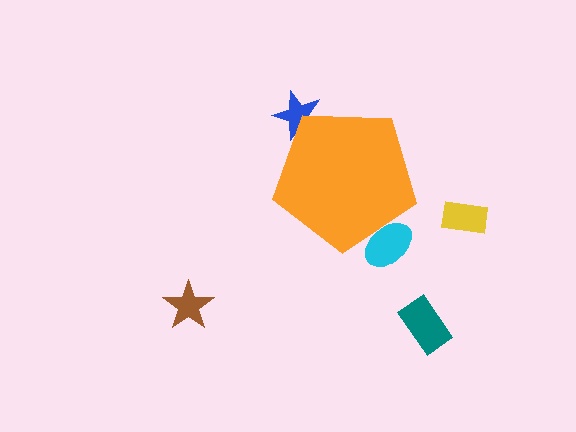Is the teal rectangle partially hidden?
No, the teal rectangle is fully visible.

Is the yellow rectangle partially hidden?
No, the yellow rectangle is fully visible.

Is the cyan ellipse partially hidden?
Yes, the cyan ellipse is partially hidden behind the orange pentagon.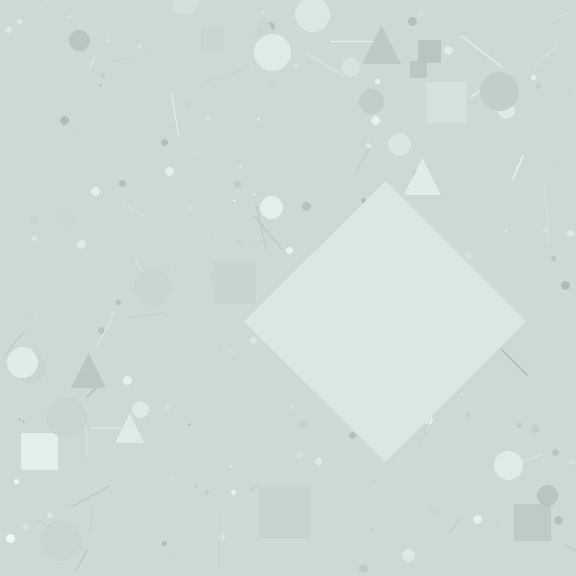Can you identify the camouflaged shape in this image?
The camouflaged shape is a diamond.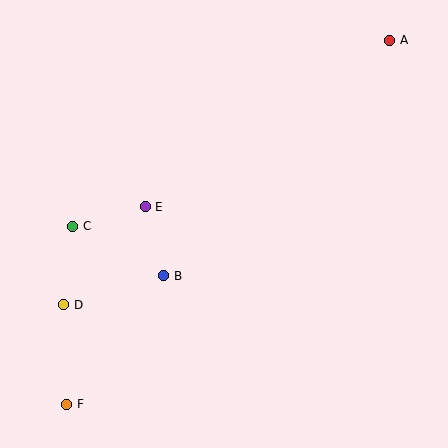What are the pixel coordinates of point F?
Point F is at (67, 404).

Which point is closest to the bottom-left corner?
Point F is closest to the bottom-left corner.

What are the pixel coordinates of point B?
Point B is at (164, 276).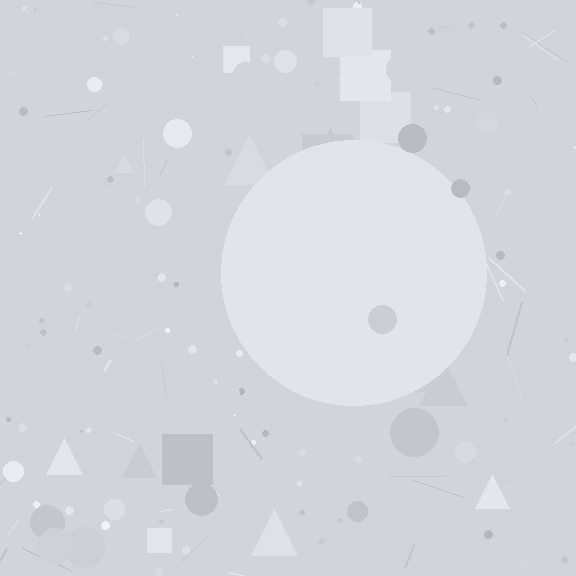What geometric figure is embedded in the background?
A circle is embedded in the background.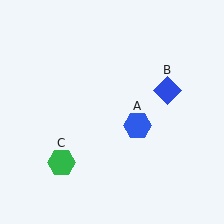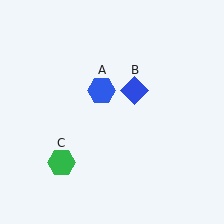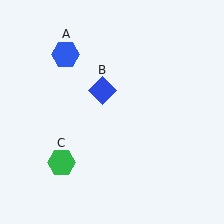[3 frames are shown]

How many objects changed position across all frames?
2 objects changed position: blue hexagon (object A), blue diamond (object B).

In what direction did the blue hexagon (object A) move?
The blue hexagon (object A) moved up and to the left.